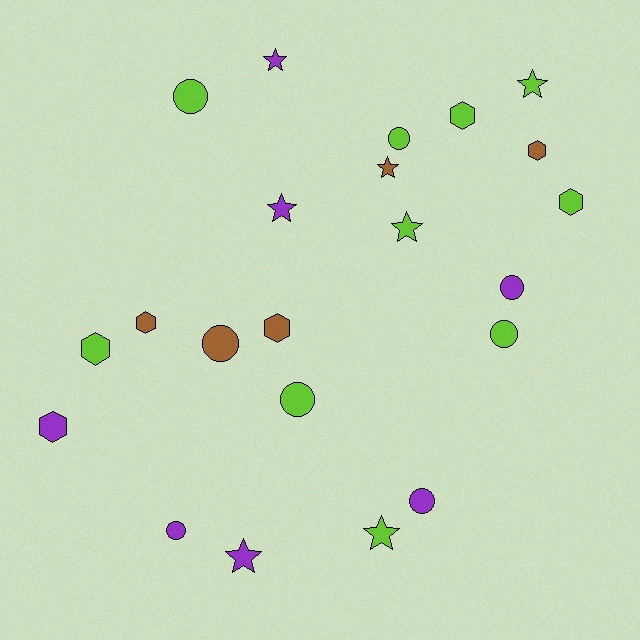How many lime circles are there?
There are 4 lime circles.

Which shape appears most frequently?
Circle, with 8 objects.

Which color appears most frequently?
Lime, with 10 objects.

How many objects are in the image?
There are 22 objects.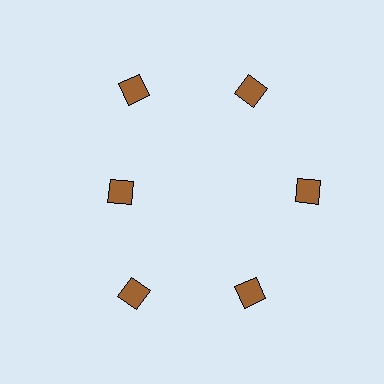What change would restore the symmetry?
The symmetry would be restored by moving it outward, back onto the ring so that all 6 diamonds sit at equal angles and equal distance from the center.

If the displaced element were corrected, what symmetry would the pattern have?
It would have 6-fold rotational symmetry — the pattern would map onto itself every 60 degrees.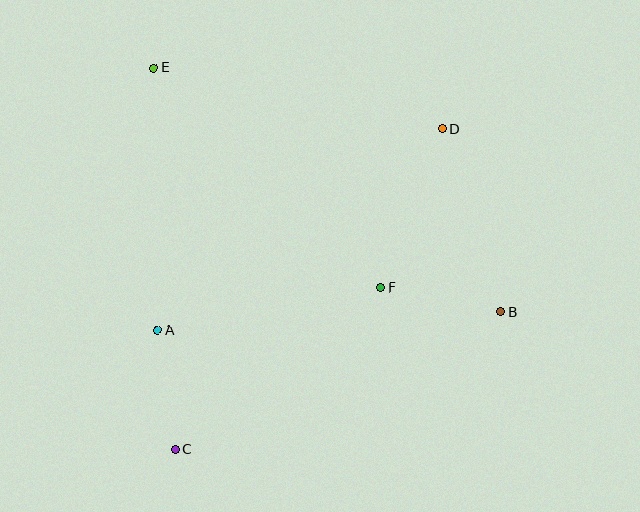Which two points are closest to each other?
Points A and C are closest to each other.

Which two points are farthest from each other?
Points B and E are farthest from each other.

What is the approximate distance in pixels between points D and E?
The distance between D and E is approximately 295 pixels.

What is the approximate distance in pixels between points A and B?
The distance between A and B is approximately 344 pixels.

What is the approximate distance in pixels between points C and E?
The distance between C and E is approximately 383 pixels.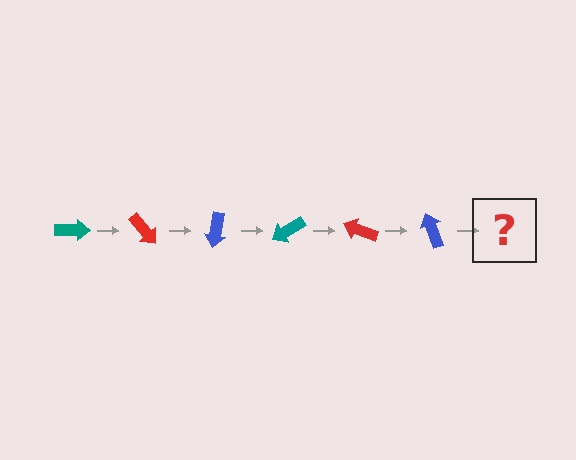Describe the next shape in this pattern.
It should be a teal arrow, rotated 300 degrees from the start.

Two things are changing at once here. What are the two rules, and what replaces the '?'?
The two rules are that it rotates 50 degrees each step and the color cycles through teal, red, and blue. The '?' should be a teal arrow, rotated 300 degrees from the start.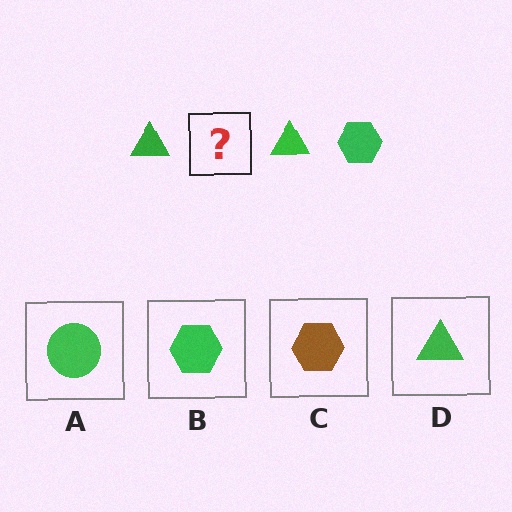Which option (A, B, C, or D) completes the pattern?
B.